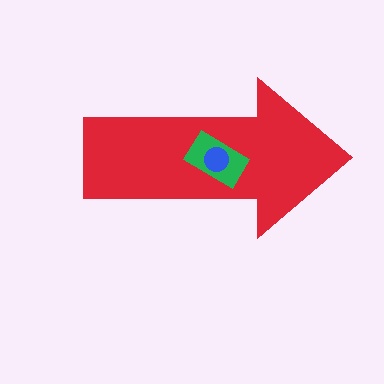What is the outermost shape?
The red arrow.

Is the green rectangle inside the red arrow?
Yes.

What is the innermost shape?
The blue circle.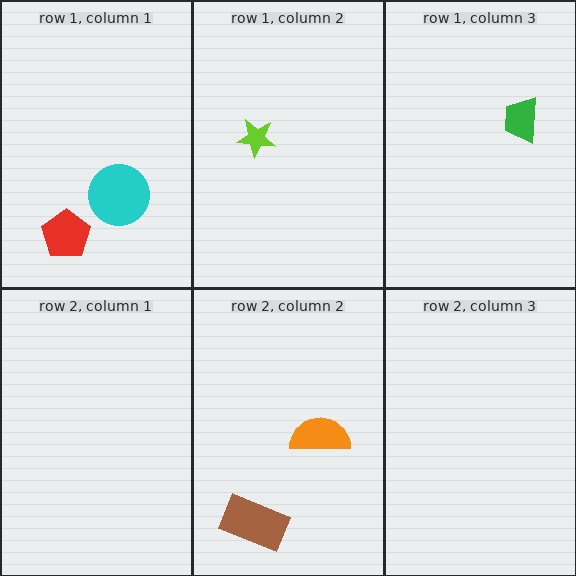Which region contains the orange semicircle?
The row 2, column 2 region.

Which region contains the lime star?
The row 1, column 2 region.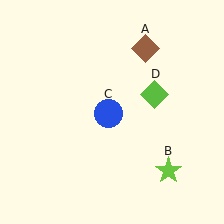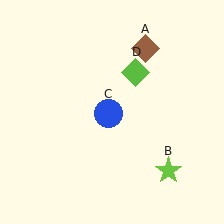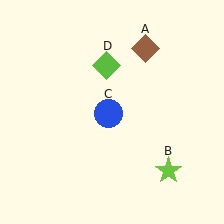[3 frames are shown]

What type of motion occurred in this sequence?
The lime diamond (object D) rotated counterclockwise around the center of the scene.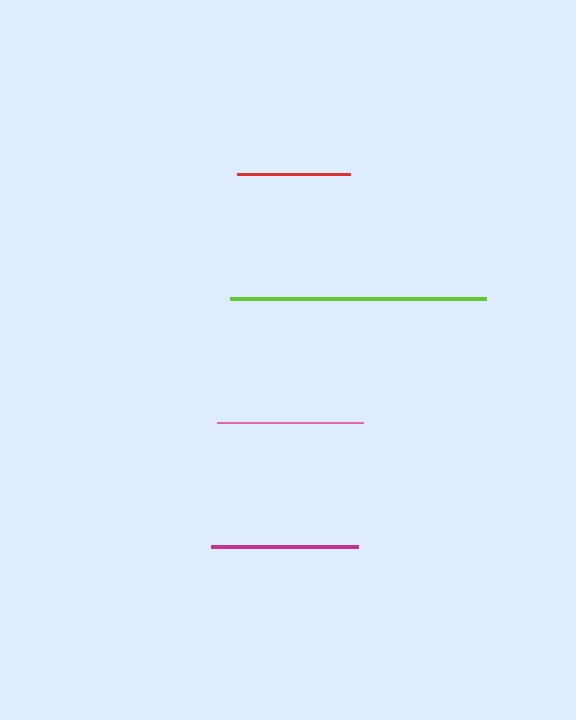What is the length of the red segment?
The red segment is approximately 113 pixels long.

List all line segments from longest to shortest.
From longest to shortest: lime, magenta, pink, red.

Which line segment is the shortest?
The red line is the shortest at approximately 113 pixels.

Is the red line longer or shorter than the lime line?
The lime line is longer than the red line.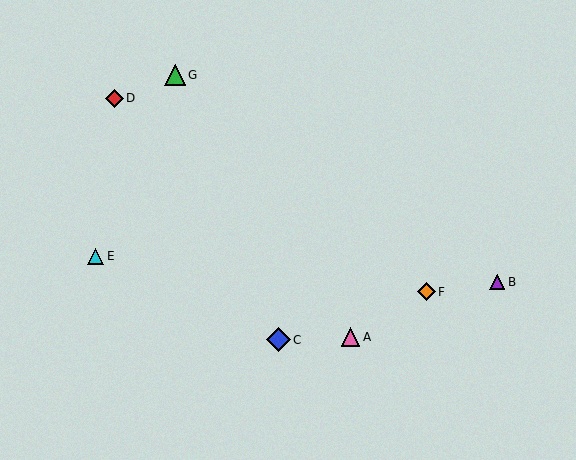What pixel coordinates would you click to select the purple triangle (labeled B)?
Click at (497, 282) to select the purple triangle B.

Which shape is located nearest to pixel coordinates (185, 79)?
The green triangle (labeled G) at (175, 75) is nearest to that location.